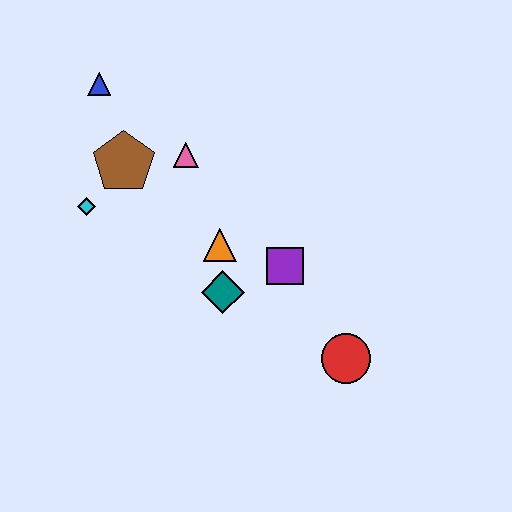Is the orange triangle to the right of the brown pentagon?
Yes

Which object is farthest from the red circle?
The blue triangle is farthest from the red circle.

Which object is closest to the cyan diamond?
The brown pentagon is closest to the cyan diamond.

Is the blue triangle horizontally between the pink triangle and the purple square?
No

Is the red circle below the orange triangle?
Yes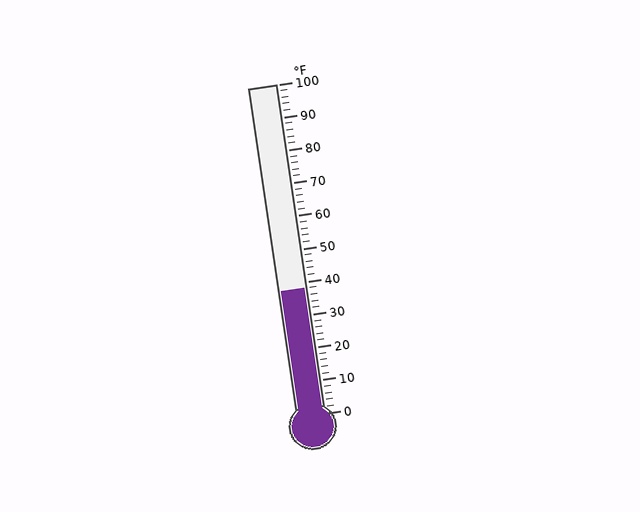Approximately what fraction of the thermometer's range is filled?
The thermometer is filled to approximately 40% of its range.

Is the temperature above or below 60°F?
The temperature is below 60°F.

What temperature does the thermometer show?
The thermometer shows approximately 38°F.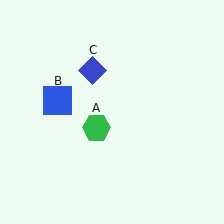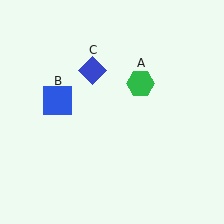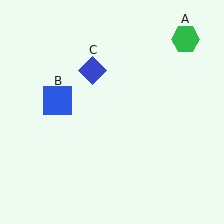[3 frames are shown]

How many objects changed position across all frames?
1 object changed position: green hexagon (object A).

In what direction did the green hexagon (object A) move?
The green hexagon (object A) moved up and to the right.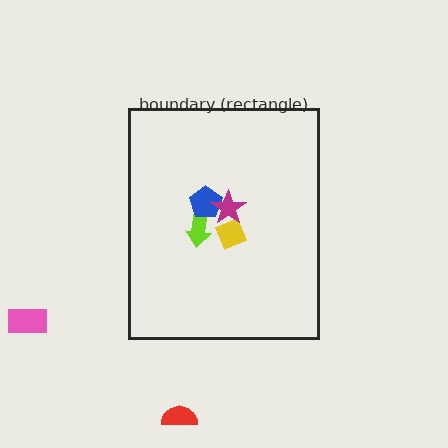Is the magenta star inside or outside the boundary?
Inside.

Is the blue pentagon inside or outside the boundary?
Inside.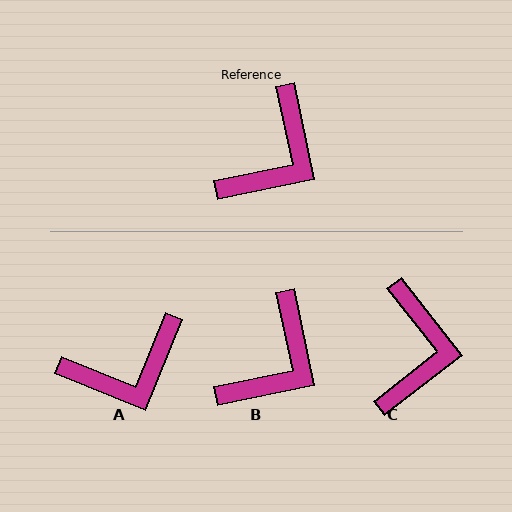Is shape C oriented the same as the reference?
No, it is off by about 26 degrees.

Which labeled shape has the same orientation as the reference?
B.